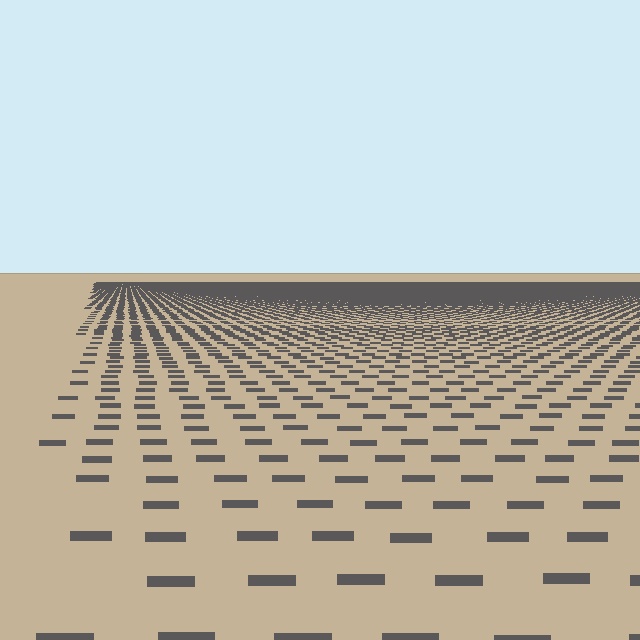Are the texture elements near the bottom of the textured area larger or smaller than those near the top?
Larger. Near the bottom, elements are closer to the viewer and appear at a bigger on-screen size.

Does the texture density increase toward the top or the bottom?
Density increases toward the top.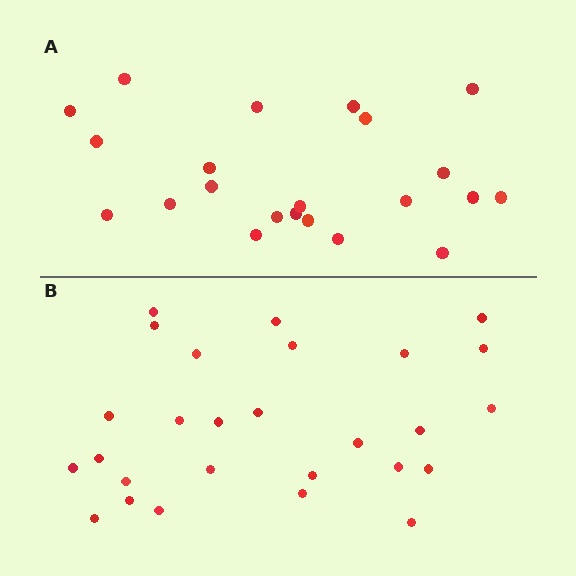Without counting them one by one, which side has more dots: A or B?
Region B (the bottom region) has more dots.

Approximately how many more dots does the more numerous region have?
Region B has about 5 more dots than region A.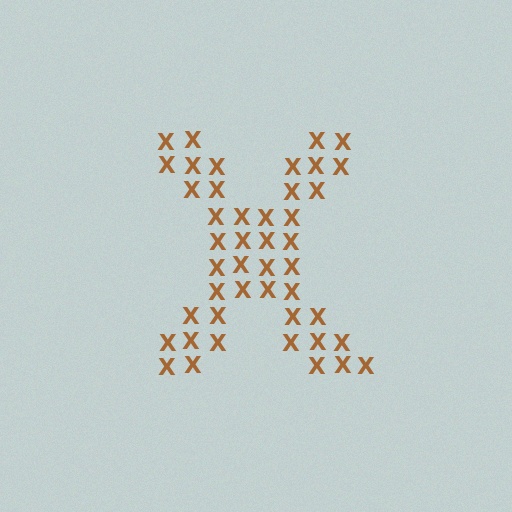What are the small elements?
The small elements are letter X's.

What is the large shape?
The large shape is the letter X.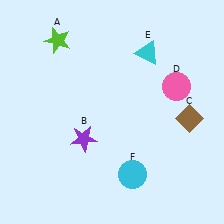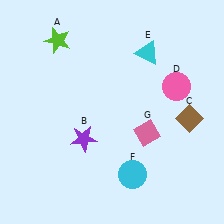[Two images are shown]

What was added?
A pink diamond (G) was added in Image 2.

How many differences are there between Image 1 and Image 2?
There is 1 difference between the two images.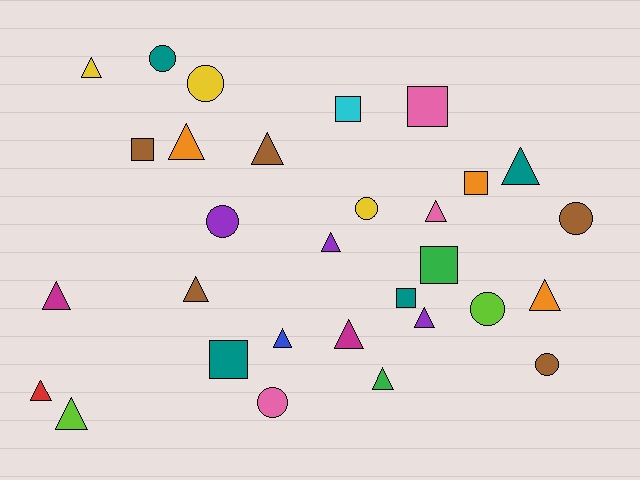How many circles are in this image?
There are 8 circles.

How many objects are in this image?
There are 30 objects.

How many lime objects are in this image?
There are 2 lime objects.